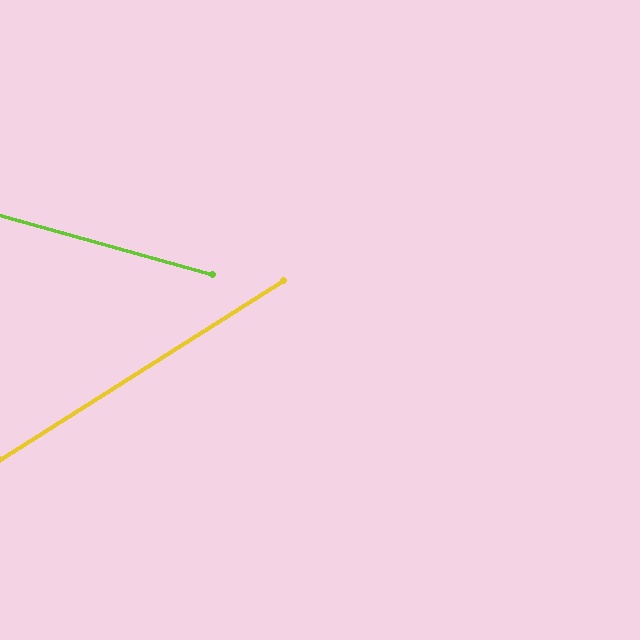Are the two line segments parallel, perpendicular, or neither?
Neither parallel nor perpendicular — they differ by about 48°.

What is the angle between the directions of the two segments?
Approximately 48 degrees.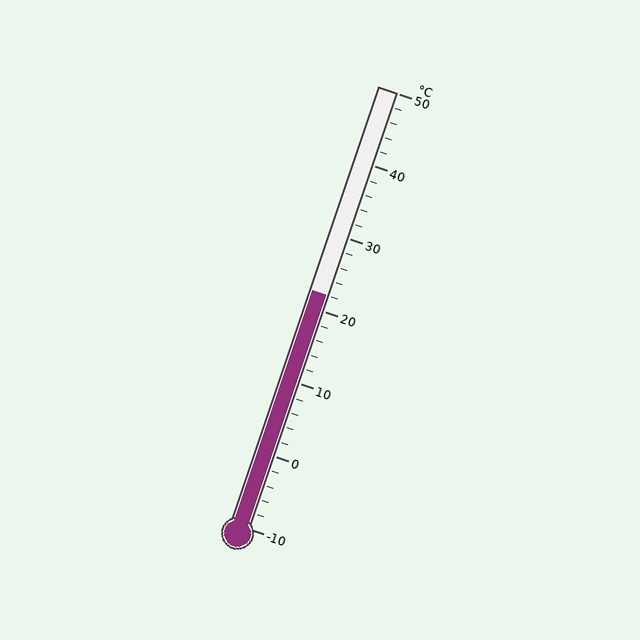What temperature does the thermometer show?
The thermometer shows approximately 22°C.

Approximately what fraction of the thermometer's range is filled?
The thermometer is filled to approximately 55% of its range.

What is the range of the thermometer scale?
The thermometer scale ranges from -10°C to 50°C.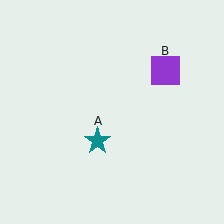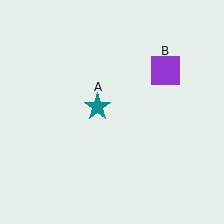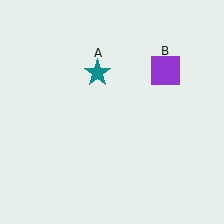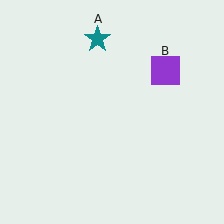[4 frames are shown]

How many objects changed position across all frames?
1 object changed position: teal star (object A).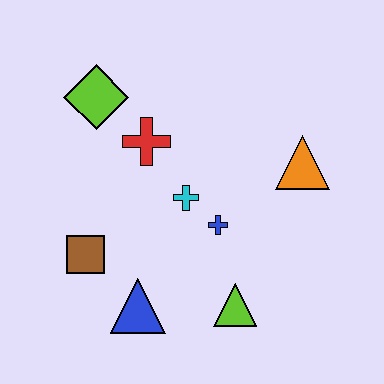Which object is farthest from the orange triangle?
The brown square is farthest from the orange triangle.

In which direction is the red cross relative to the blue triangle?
The red cross is above the blue triangle.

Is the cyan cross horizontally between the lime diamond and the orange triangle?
Yes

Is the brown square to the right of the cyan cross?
No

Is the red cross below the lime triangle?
No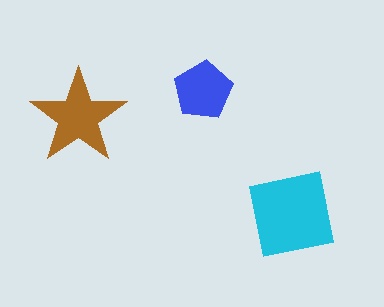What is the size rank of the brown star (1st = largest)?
2nd.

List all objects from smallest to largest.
The blue pentagon, the brown star, the cyan square.